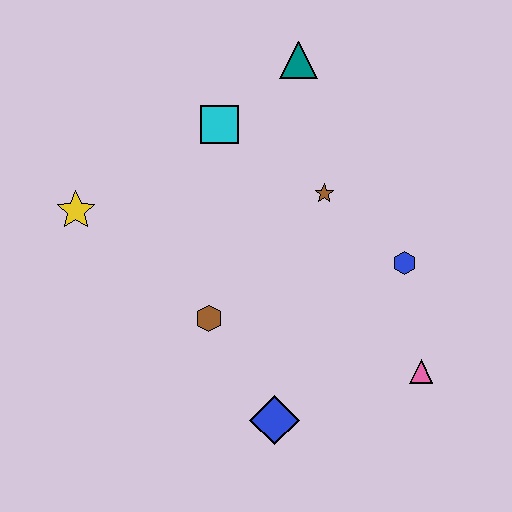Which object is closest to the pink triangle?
The blue hexagon is closest to the pink triangle.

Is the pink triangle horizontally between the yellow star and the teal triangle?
No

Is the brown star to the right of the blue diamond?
Yes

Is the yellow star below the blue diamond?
No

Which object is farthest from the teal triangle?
The blue diamond is farthest from the teal triangle.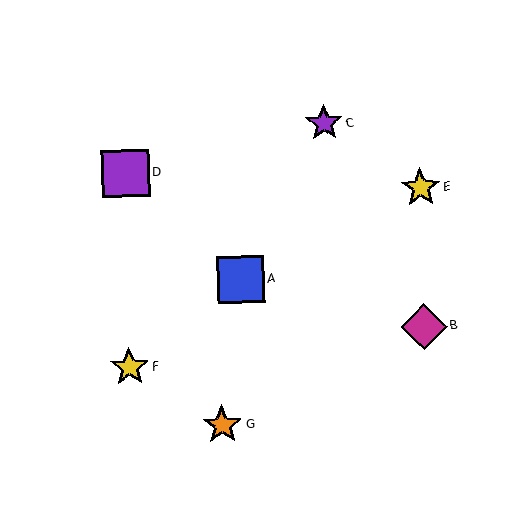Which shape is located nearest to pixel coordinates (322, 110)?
The purple star (labeled C) at (324, 123) is nearest to that location.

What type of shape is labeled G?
Shape G is an orange star.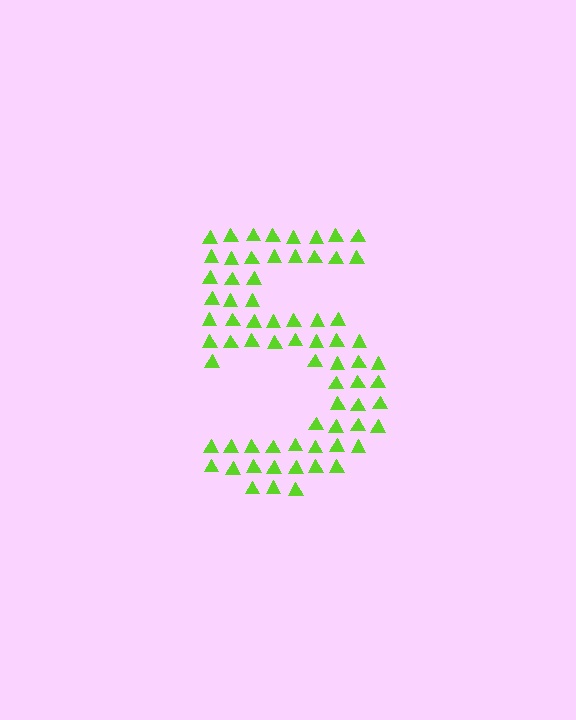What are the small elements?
The small elements are triangles.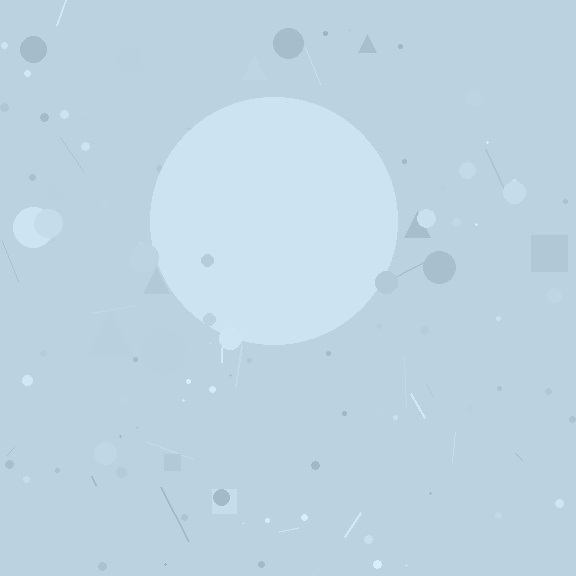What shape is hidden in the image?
A circle is hidden in the image.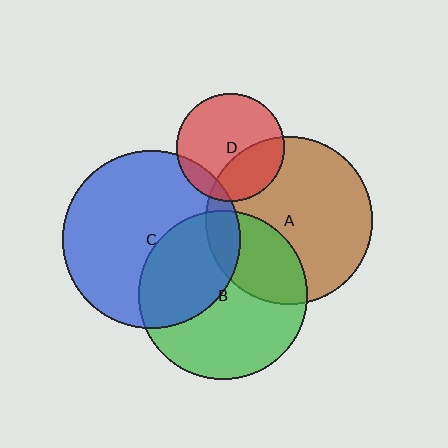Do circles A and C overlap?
Yes.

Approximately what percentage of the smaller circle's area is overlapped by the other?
Approximately 10%.